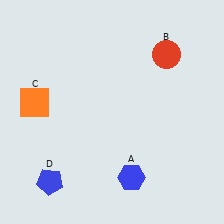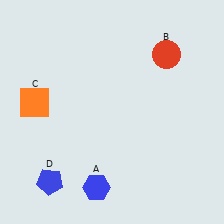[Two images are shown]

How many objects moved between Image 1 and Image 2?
1 object moved between the two images.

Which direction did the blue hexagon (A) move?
The blue hexagon (A) moved left.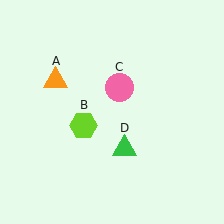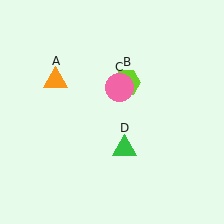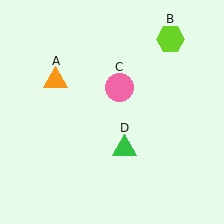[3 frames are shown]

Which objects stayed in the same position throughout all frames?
Orange triangle (object A) and pink circle (object C) and green triangle (object D) remained stationary.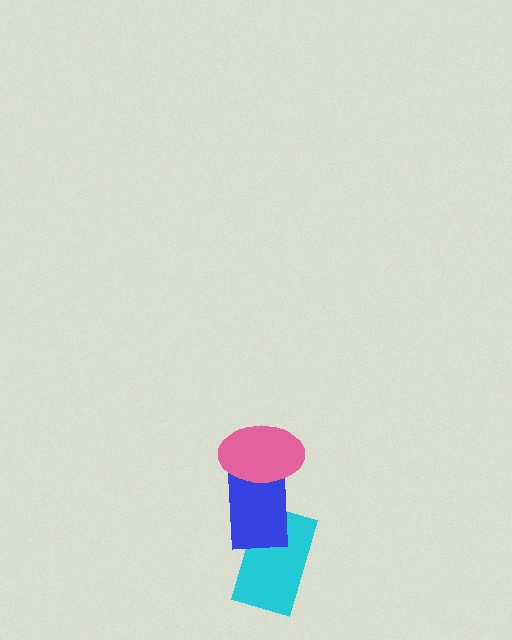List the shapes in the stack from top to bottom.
From top to bottom: the pink ellipse, the blue rectangle, the cyan rectangle.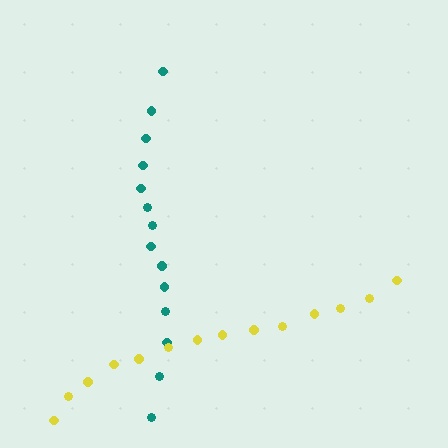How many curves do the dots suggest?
There are 2 distinct paths.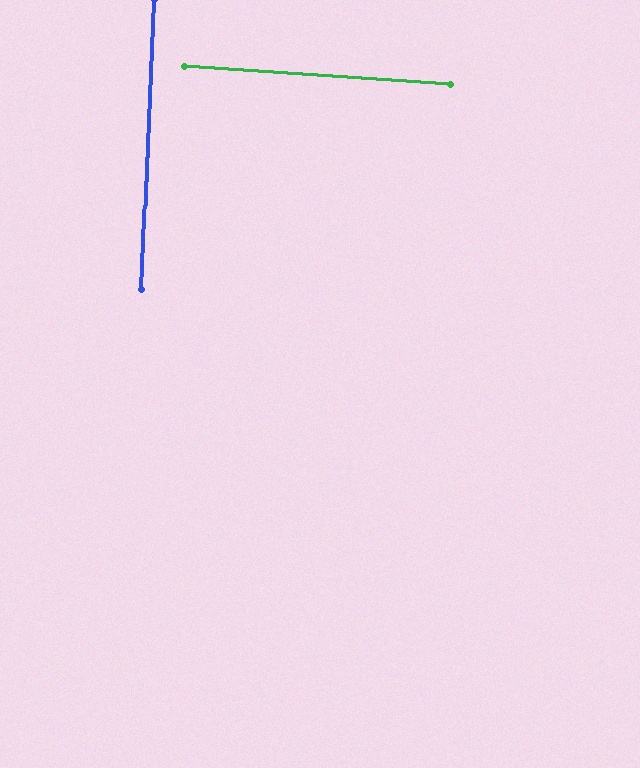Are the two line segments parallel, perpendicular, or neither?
Perpendicular — they meet at approximately 88°.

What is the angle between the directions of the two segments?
Approximately 88 degrees.